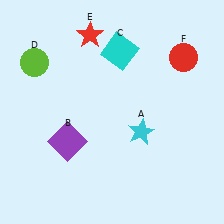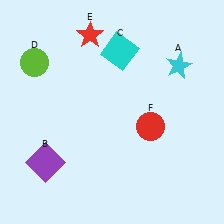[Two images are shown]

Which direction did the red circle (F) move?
The red circle (F) moved down.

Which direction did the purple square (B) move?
The purple square (B) moved left.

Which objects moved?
The objects that moved are: the cyan star (A), the purple square (B), the red circle (F).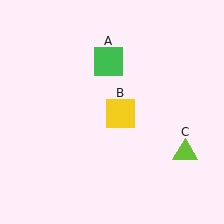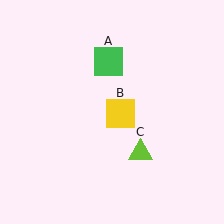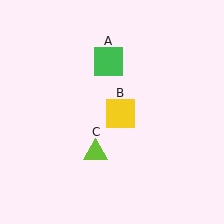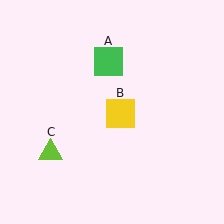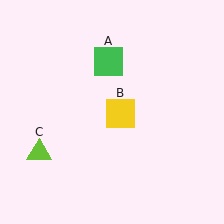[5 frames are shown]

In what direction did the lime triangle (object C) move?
The lime triangle (object C) moved left.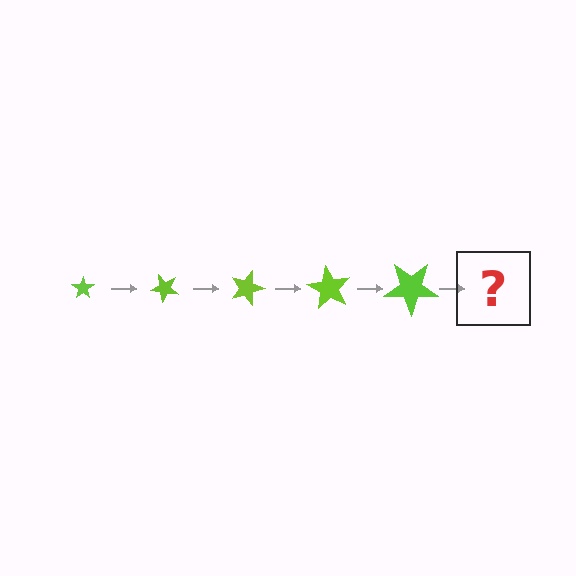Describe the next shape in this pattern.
It should be a star, larger than the previous one and rotated 225 degrees from the start.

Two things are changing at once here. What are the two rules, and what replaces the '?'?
The two rules are that the star grows larger each step and it rotates 45 degrees each step. The '?' should be a star, larger than the previous one and rotated 225 degrees from the start.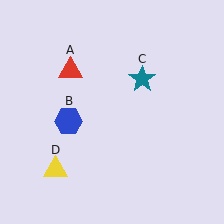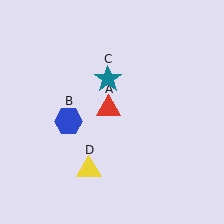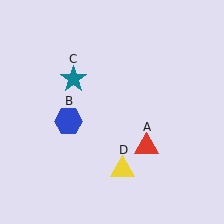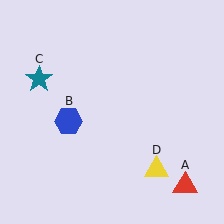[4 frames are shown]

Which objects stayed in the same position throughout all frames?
Blue hexagon (object B) remained stationary.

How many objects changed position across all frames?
3 objects changed position: red triangle (object A), teal star (object C), yellow triangle (object D).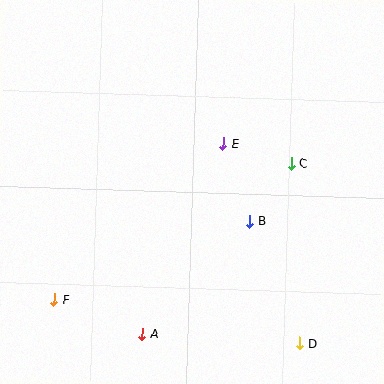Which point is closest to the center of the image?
Point E at (223, 144) is closest to the center.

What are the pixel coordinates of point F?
Point F is at (54, 299).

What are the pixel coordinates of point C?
Point C is at (291, 163).